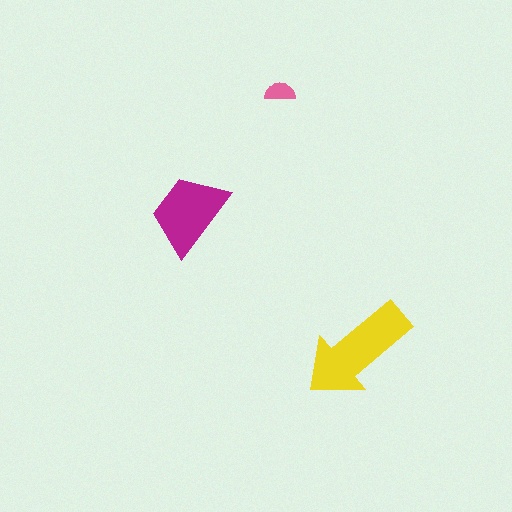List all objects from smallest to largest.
The pink semicircle, the magenta trapezoid, the yellow arrow.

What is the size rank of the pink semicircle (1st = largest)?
3rd.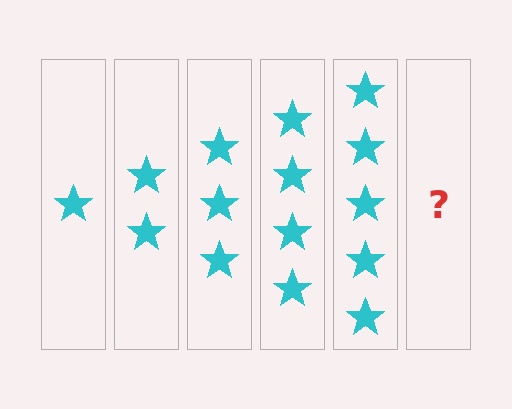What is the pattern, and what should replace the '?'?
The pattern is that each step adds one more star. The '?' should be 6 stars.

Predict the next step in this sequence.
The next step is 6 stars.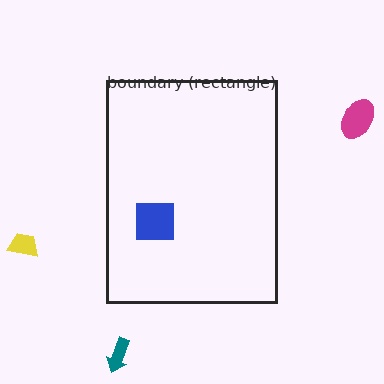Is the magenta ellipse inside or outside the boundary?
Outside.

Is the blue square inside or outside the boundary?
Inside.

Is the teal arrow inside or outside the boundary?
Outside.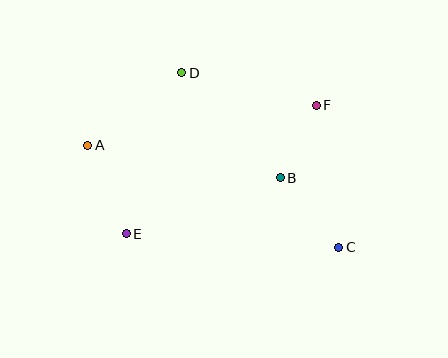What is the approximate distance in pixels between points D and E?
The distance between D and E is approximately 170 pixels.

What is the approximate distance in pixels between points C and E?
The distance between C and E is approximately 213 pixels.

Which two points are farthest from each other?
Points A and C are farthest from each other.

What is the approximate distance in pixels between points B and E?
The distance between B and E is approximately 164 pixels.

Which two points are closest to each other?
Points B and F are closest to each other.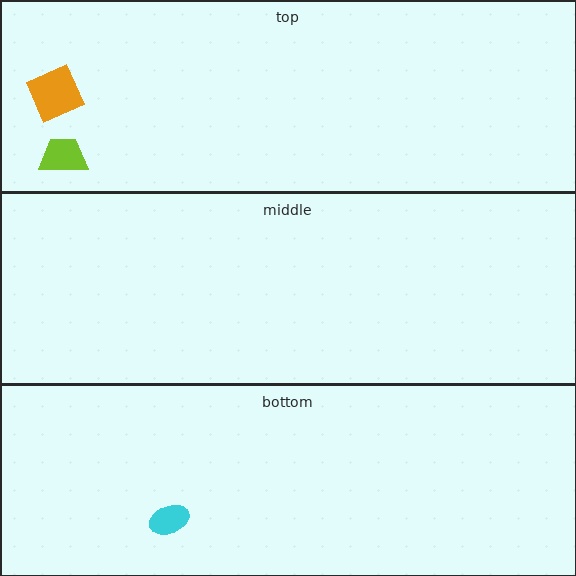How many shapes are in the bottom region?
1.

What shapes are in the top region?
The orange diamond, the lime trapezoid.